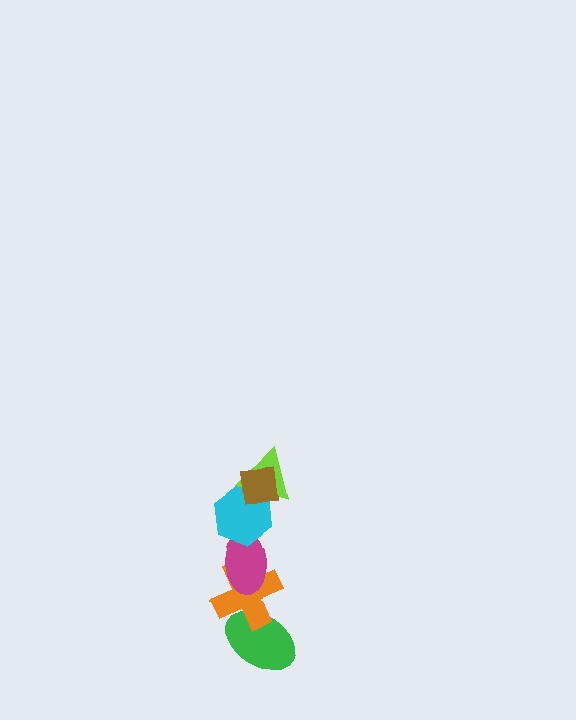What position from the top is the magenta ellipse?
The magenta ellipse is 4th from the top.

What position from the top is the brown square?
The brown square is 1st from the top.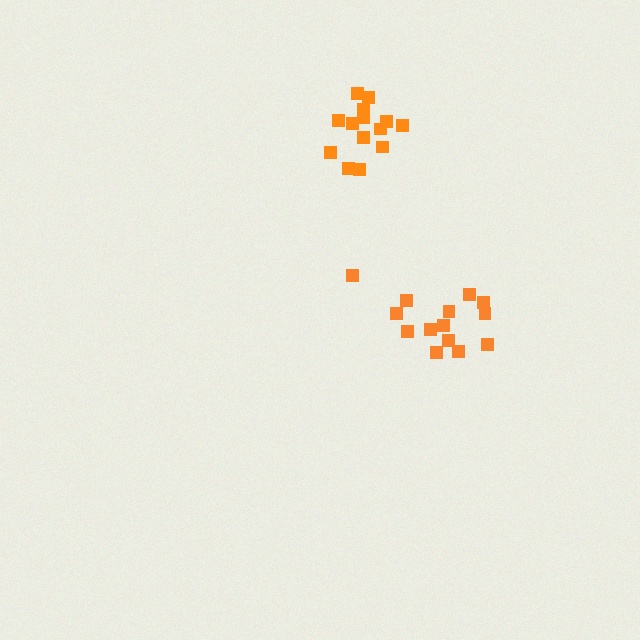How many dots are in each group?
Group 1: 14 dots, Group 2: 14 dots (28 total).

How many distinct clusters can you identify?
There are 2 distinct clusters.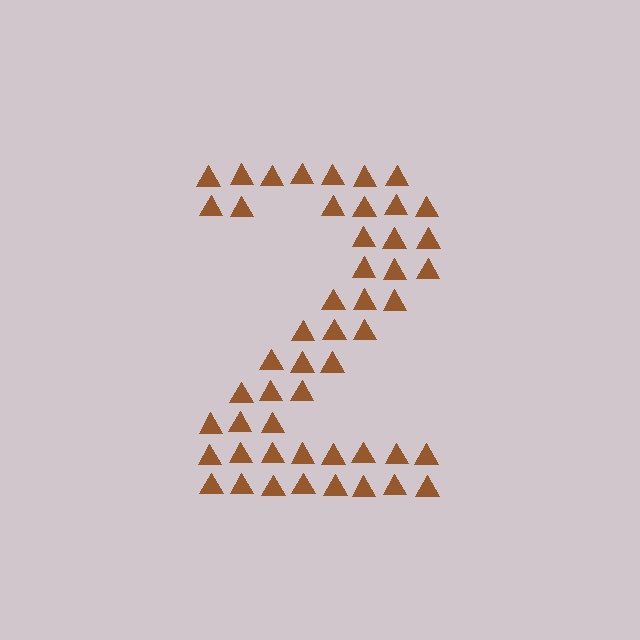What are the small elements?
The small elements are triangles.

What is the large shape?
The large shape is the digit 2.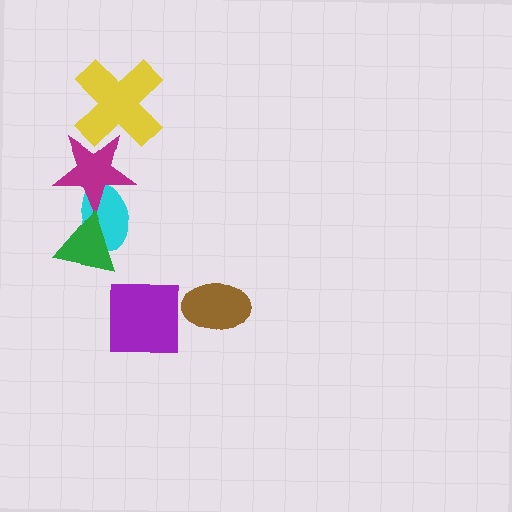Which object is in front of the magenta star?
The yellow cross is in front of the magenta star.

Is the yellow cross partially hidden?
No, no other shape covers it.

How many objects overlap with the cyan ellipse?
2 objects overlap with the cyan ellipse.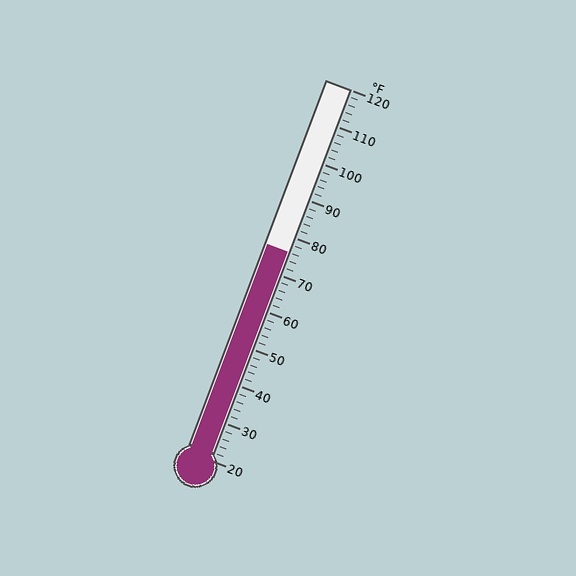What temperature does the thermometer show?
The thermometer shows approximately 76°F.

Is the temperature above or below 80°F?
The temperature is below 80°F.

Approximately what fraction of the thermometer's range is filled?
The thermometer is filled to approximately 55% of its range.